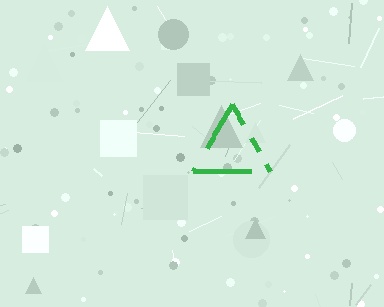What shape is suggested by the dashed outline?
The dashed outline suggests a triangle.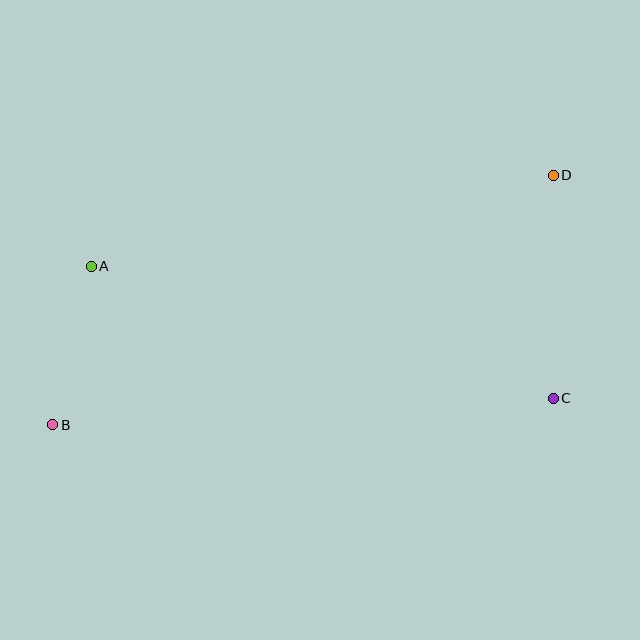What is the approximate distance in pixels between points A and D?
The distance between A and D is approximately 471 pixels.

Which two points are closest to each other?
Points A and B are closest to each other.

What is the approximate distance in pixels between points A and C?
The distance between A and C is approximately 481 pixels.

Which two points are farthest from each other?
Points B and D are farthest from each other.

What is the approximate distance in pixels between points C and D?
The distance between C and D is approximately 223 pixels.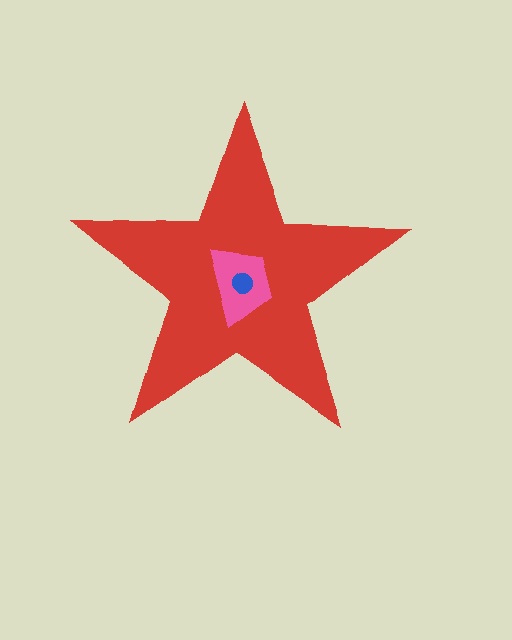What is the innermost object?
The blue circle.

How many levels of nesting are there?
3.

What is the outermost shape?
The red star.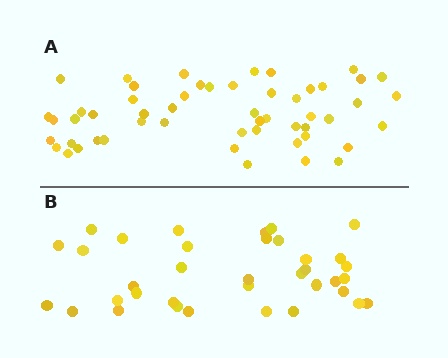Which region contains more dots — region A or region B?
Region A (the top region) has more dots.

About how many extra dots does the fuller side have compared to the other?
Region A has approximately 15 more dots than region B.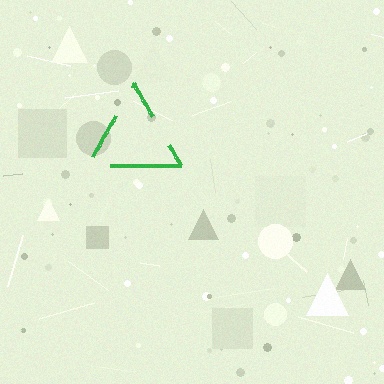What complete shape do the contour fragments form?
The contour fragments form a triangle.